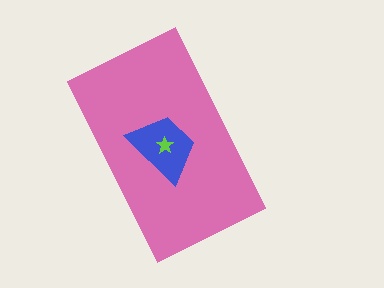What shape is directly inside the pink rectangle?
The blue trapezoid.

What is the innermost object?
The lime star.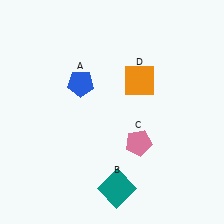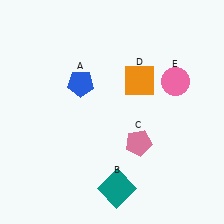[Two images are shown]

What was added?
A pink circle (E) was added in Image 2.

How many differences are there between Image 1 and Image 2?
There is 1 difference between the two images.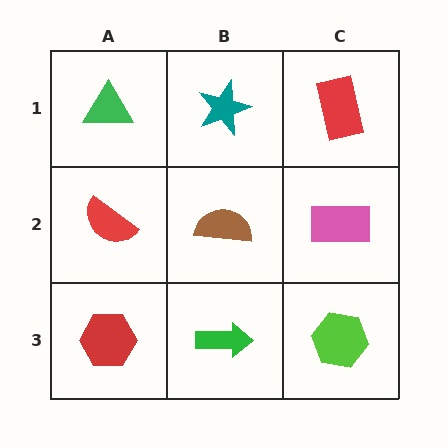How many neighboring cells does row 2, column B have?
4.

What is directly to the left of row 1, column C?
A teal star.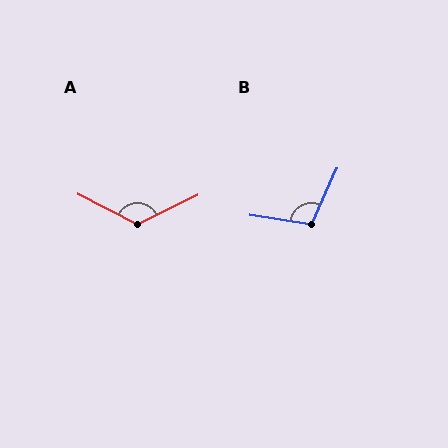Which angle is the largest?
A, at approximately 127 degrees.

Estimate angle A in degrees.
Approximately 127 degrees.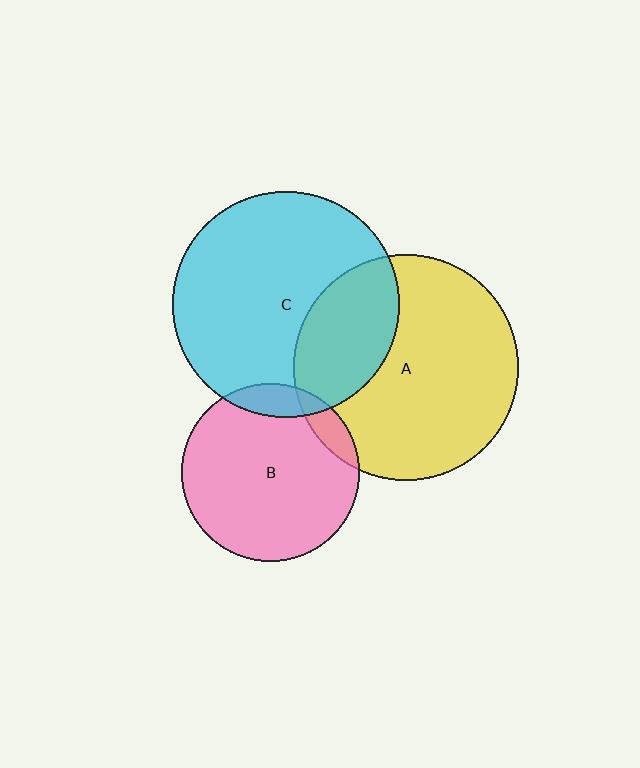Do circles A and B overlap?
Yes.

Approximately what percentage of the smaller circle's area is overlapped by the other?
Approximately 10%.